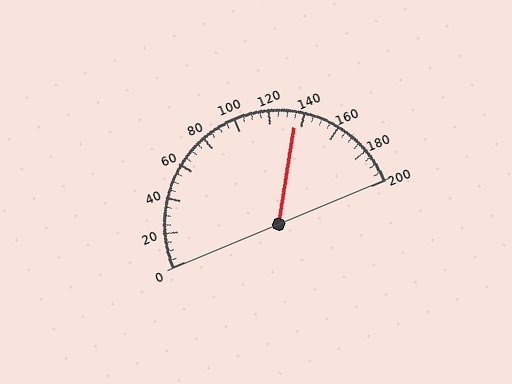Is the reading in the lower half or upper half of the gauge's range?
The reading is in the upper half of the range (0 to 200).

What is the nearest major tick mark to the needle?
The nearest major tick mark is 140.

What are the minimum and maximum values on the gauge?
The gauge ranges from 0 to 200.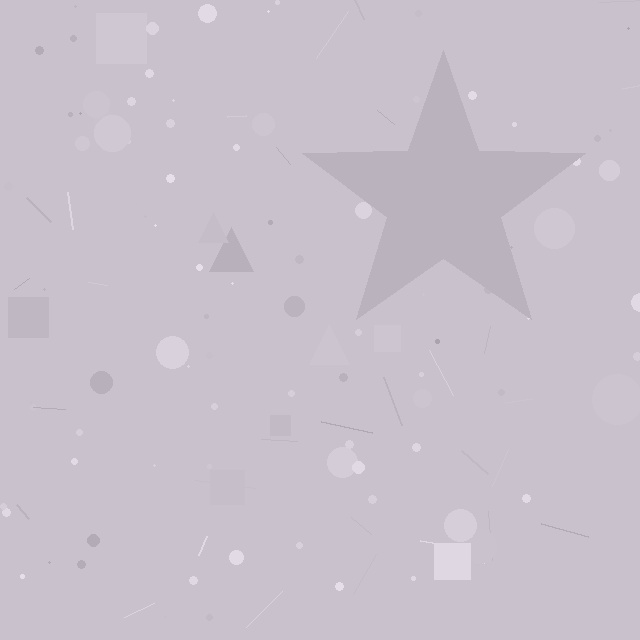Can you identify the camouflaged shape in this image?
The camouflaged shape is a star.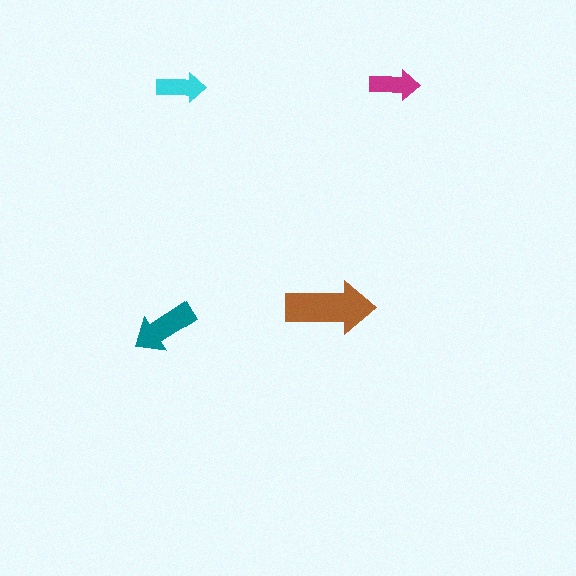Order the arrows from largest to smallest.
the brown one, the teal one, the magenta one, the cyan one.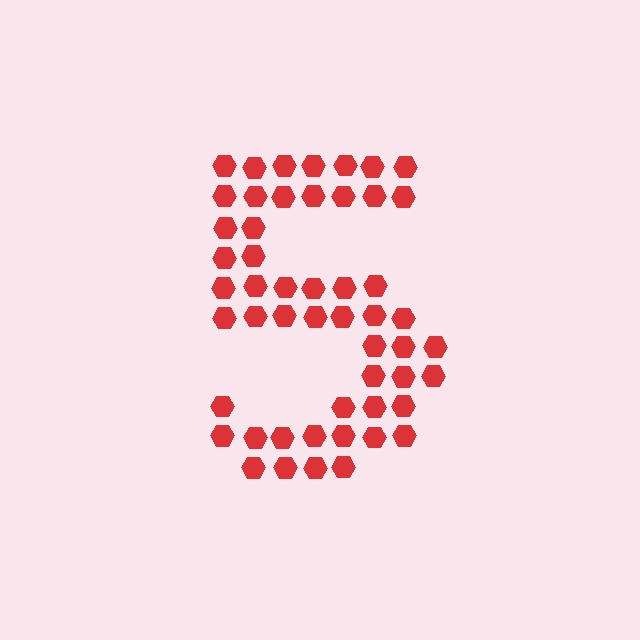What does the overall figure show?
The overall figure shows the digit 5.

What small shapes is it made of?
It is made of small hexagons.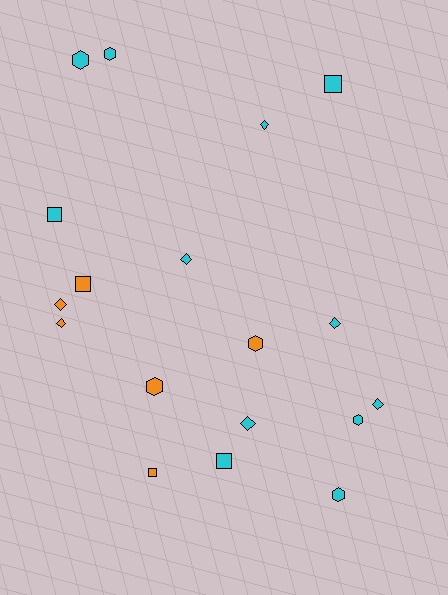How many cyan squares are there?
There are 3 cyan squares.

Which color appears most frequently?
Cyan, with 12 objects.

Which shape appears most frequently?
Diamond, with 7 objects.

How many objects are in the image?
There are 18 objects.